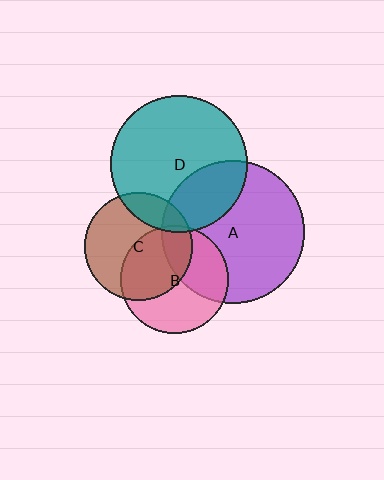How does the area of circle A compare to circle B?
Approximately 1.8 times.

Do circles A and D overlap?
Yes.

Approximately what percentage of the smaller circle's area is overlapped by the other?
Approximately 25%.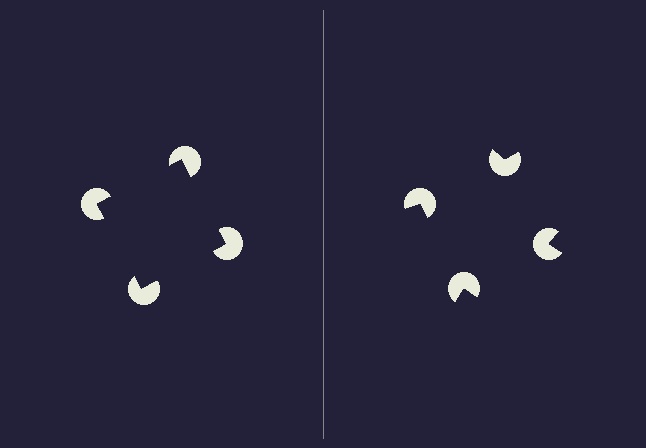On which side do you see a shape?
An illusory square appears on the left side. On the right side the wedge cuts are rotated, so no coherent shape forms.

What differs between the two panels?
The pac-man discs are positioned identically on both sides; only the wedge orientations differ. On the left they align to a square; on the right they are misaligned.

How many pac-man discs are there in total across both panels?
8 — 4 on each side.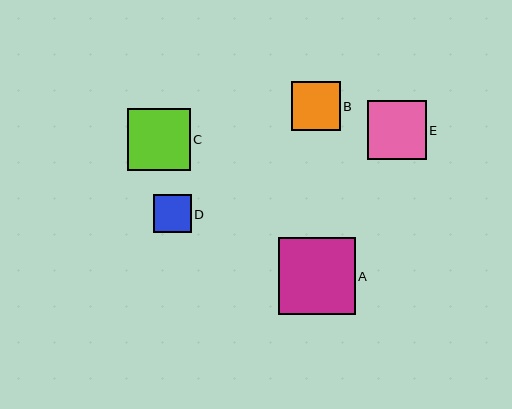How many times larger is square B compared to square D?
Square B is approximately 1.3 times the size of square D.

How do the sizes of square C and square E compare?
Square C and square E are approximately the same size.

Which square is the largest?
Square A is the largest with a size of approximately 77 pixels.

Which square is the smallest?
Square D is the smallest with a size of approximately 38 pixels.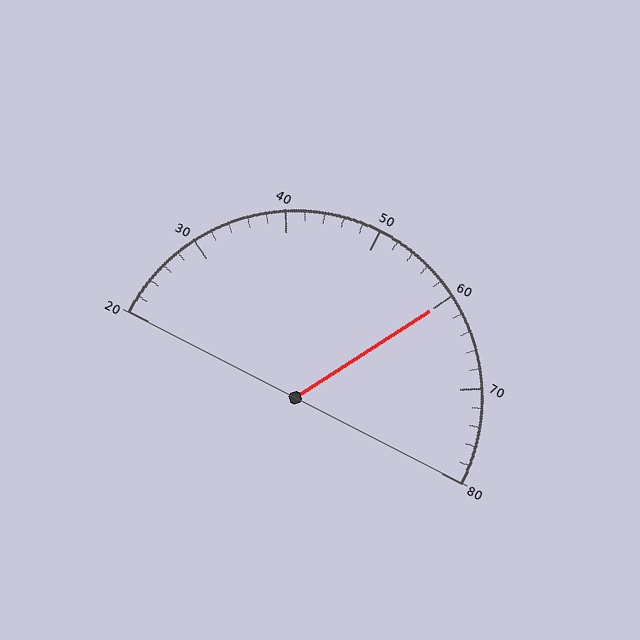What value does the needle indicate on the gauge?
The needle indicates approximately 60.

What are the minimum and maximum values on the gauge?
The gauge ranges from 20 to 80.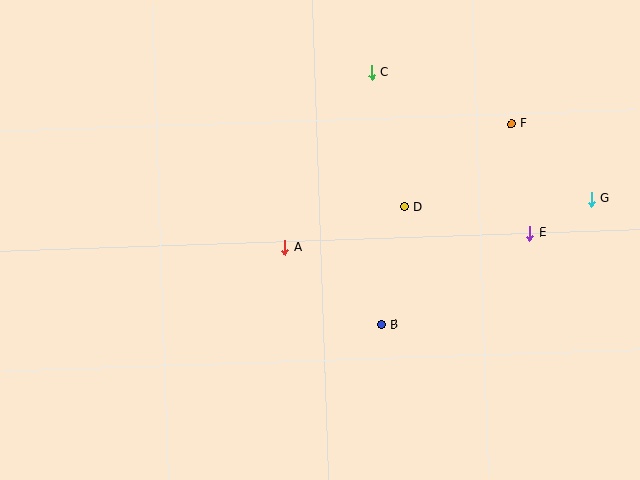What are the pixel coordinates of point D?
Point D is at (404, 207).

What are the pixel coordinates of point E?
Point E is at (529, 233).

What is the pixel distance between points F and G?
The distance between F and G is 110 pixels.